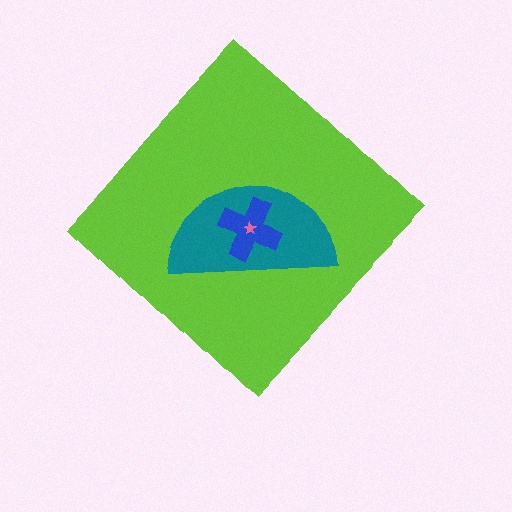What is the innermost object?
The pink star.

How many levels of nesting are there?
4.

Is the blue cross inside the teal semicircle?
Yes.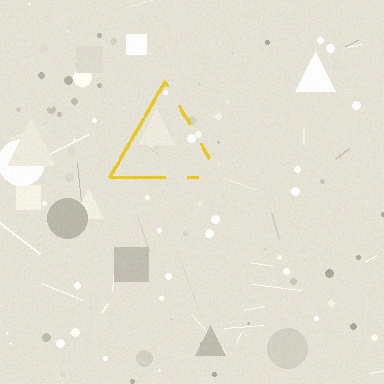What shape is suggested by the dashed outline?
The dashed outline suggests a triangle.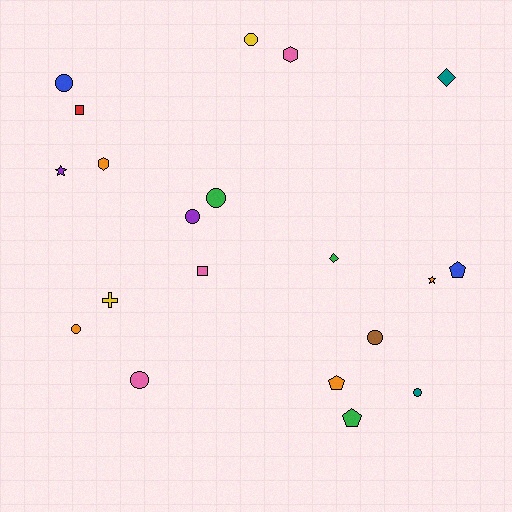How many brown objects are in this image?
There is 1 brown object.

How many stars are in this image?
There are 2 stars.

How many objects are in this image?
There are 20 objects.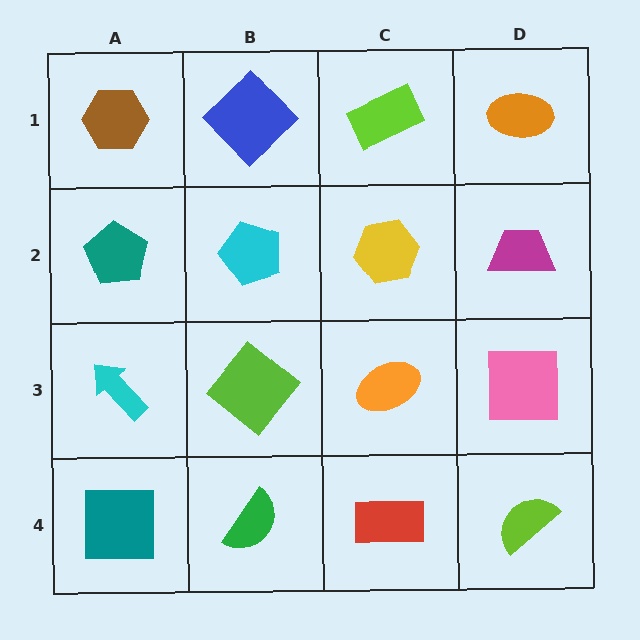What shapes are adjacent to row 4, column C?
An orange ellipse (row 3, column C), a green semicircle (row 4, column B), a lime semicircle (row 4, column D).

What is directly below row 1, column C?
A yellow hexagon.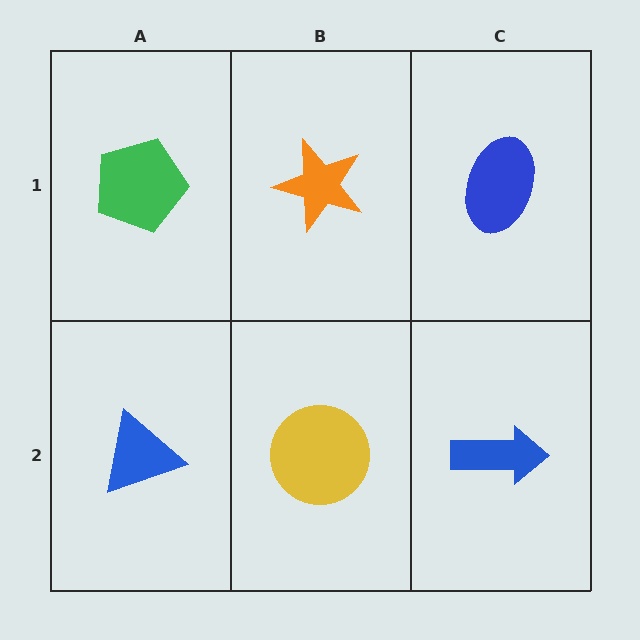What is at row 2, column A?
A blue triangle.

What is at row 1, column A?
A green pentagon.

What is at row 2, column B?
A yellow circle.